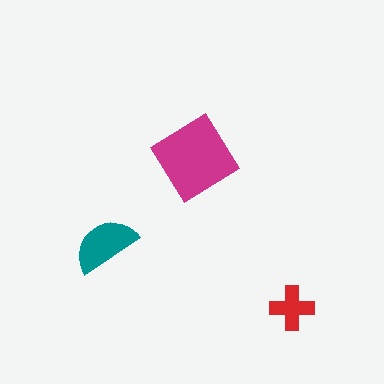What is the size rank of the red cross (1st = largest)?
3rd.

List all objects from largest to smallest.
The magenta diamond, the teal semicircle, the red cross.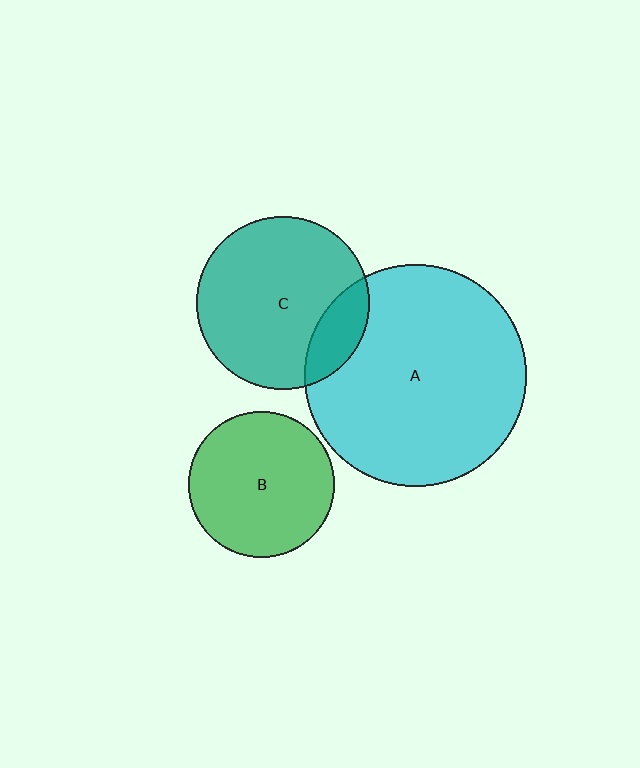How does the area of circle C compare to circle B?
Approximately 1.4 times.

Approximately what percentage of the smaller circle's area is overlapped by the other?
Approximately 15%.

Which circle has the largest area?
Circle A (cyan).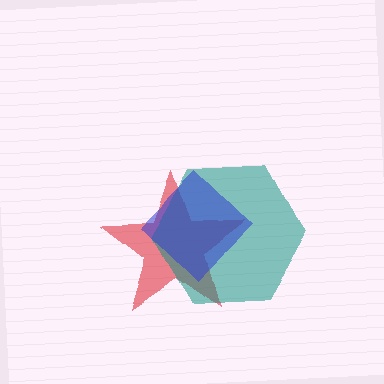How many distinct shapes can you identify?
There are 3 distinct shapes: a red star, a teal hexagon, a blue diamond.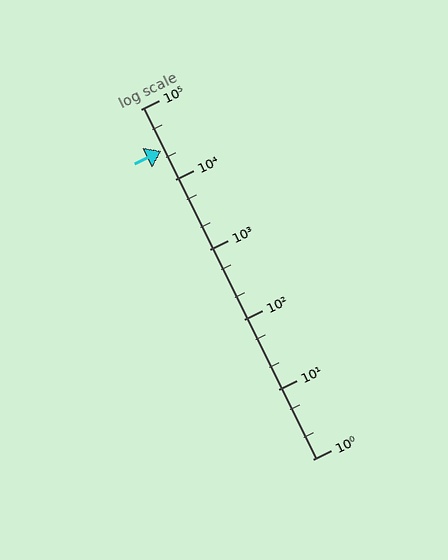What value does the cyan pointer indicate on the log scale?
The pointer indicates approximately 25000.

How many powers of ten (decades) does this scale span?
The scale spans 5 decades, from 1 to 100000.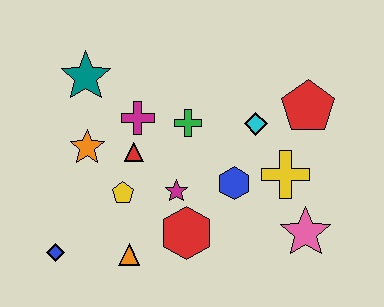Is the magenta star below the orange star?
Yes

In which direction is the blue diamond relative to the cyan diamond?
The blue diamond is to the left of the cyan diamond.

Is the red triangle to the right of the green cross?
No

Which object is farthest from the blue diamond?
The red pentagon is farthest from the blue diamond.